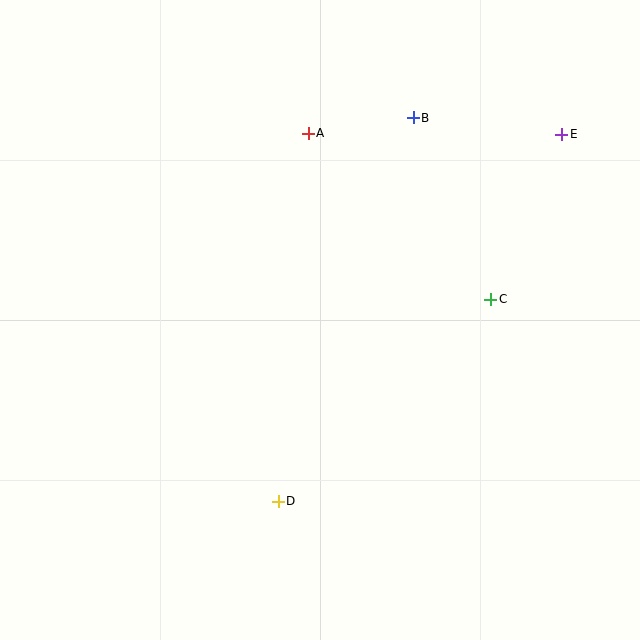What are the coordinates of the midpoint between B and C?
The midpoint between B and C is at (452, 208).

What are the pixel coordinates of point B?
Point B is at (413, 118).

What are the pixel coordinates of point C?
Point C is at (491, 299).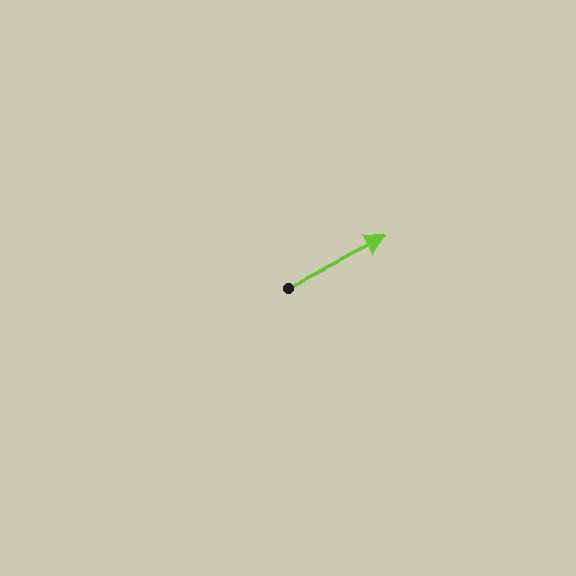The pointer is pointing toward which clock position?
Roughly 2 o'clock.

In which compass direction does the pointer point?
Northeast.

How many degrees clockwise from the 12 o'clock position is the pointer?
Approximately 63 degrees.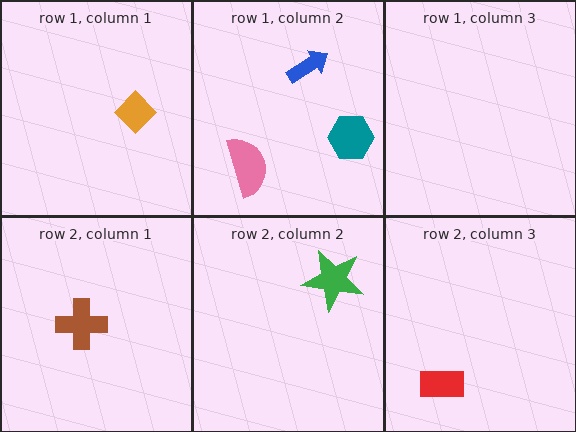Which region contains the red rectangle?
The row 2, column 3 region.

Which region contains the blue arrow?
The row 1, column 2 region.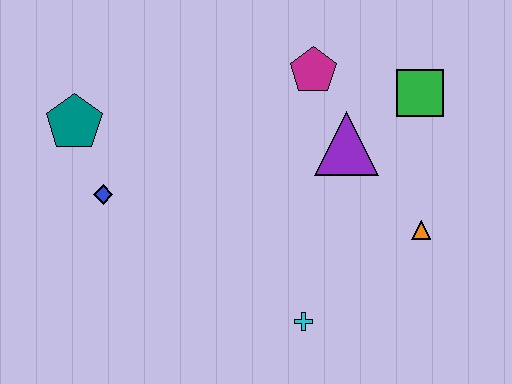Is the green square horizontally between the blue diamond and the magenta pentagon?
No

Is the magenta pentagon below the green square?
No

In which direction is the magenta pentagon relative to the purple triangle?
The magenta pentagon is above the purple triangle.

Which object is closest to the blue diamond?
The teal pentagon is closest to the blue diamond.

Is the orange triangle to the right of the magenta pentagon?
Yes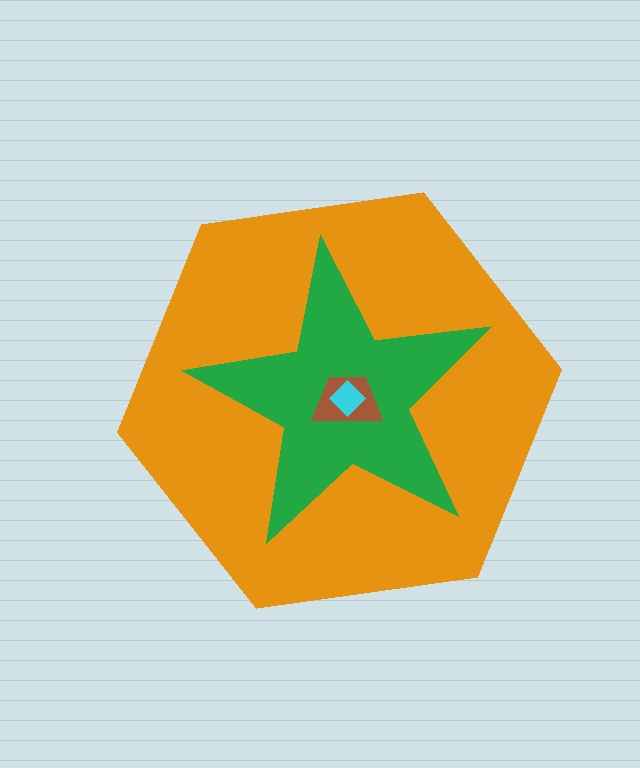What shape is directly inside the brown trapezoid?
The cyan diamond.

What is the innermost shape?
The cyan diamond.